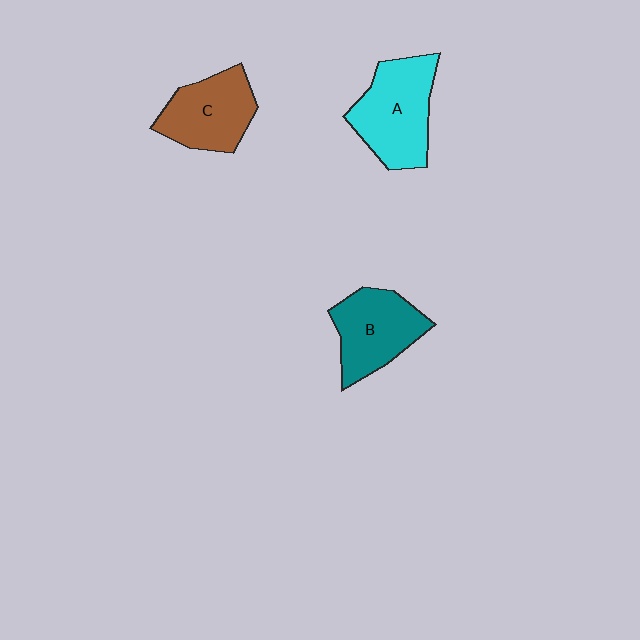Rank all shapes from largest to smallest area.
From largest to smallest: A (cyan), B (teal), C (brown).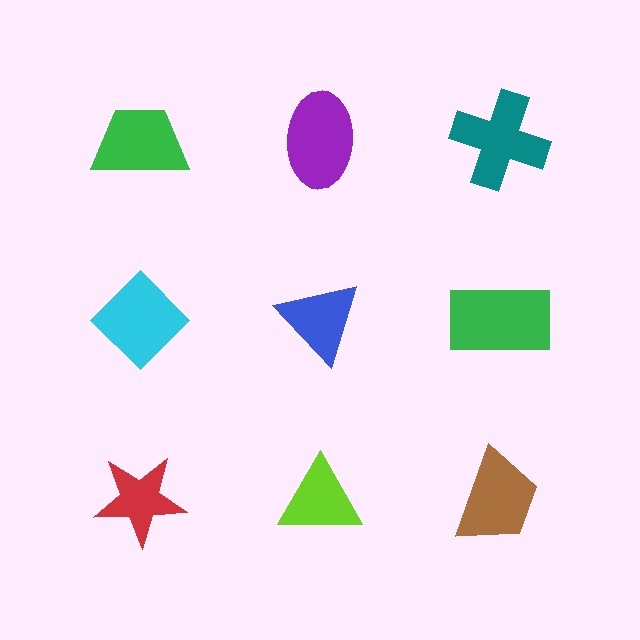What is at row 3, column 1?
A red star.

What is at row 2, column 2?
A blue triangle.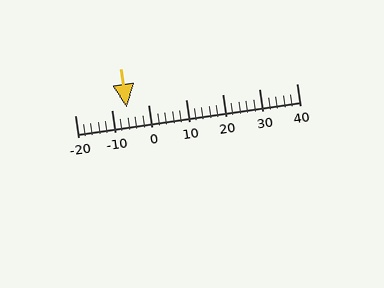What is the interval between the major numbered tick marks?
The major tick marks are spaced 10 units apart.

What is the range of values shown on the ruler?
The ruler shows values from -20 to 40.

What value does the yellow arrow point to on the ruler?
The yellow arrow points to approximately -6.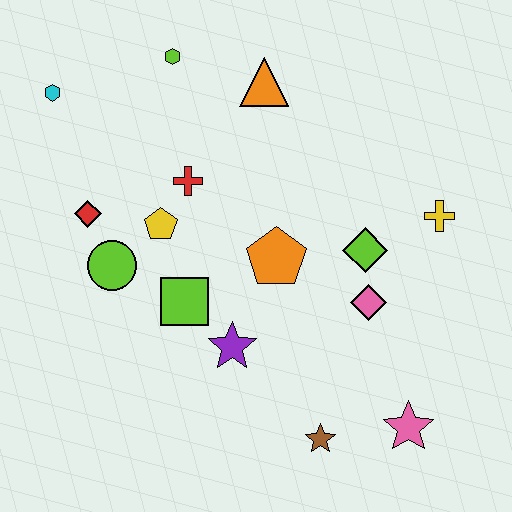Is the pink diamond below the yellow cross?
Yes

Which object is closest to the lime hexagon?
The orange triangle is closest to the lime hexagon.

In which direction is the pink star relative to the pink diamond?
The pink star is below the pink diamond.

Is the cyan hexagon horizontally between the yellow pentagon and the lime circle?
No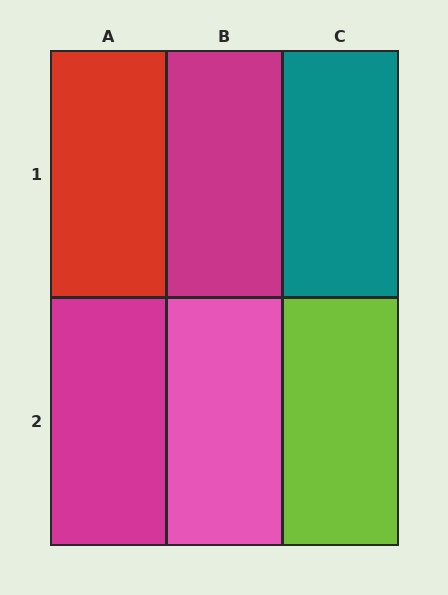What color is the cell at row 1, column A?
Red.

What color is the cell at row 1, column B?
Magenta.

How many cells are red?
1 cell is red.